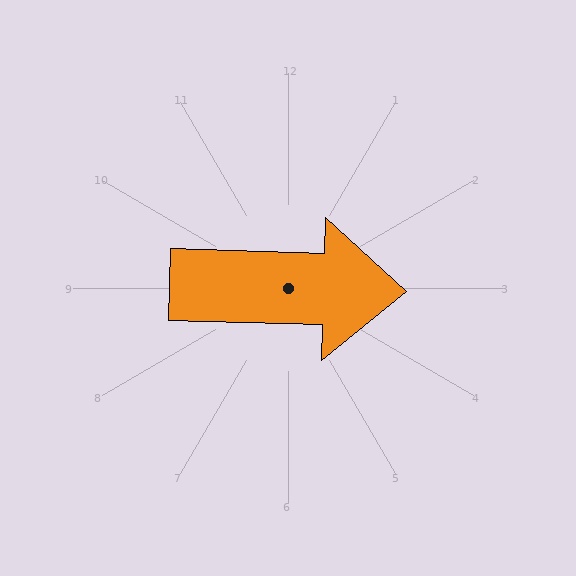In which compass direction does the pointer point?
East.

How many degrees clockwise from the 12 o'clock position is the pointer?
Approximately 92 degrees.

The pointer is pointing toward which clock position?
Roughly 3 o'clock.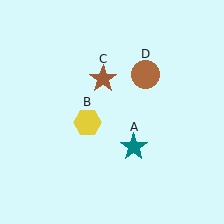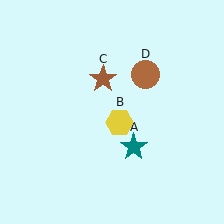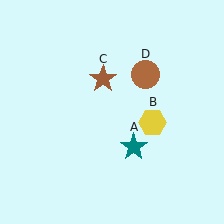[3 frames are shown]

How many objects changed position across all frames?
1 object changed position: yellow hexagon (object B).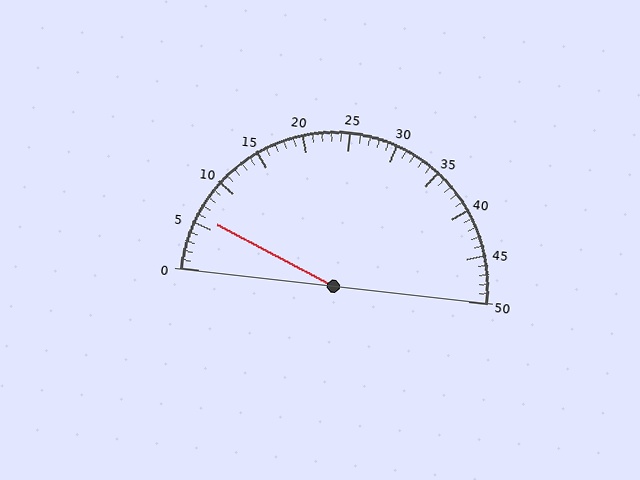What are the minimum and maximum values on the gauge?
The gauge ranges from 0 to 50.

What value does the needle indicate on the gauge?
The needle indicates approximately 6.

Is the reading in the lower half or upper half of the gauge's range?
The reading is in the lower half of the range (0 to 50).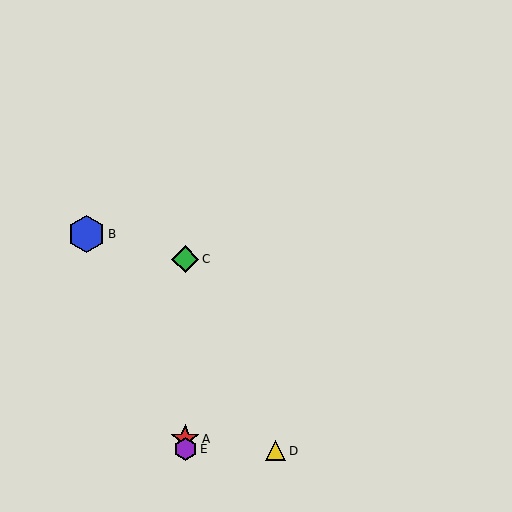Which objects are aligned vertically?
Objects A, C, E are aligned vertically.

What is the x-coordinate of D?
Object D is at x≈276.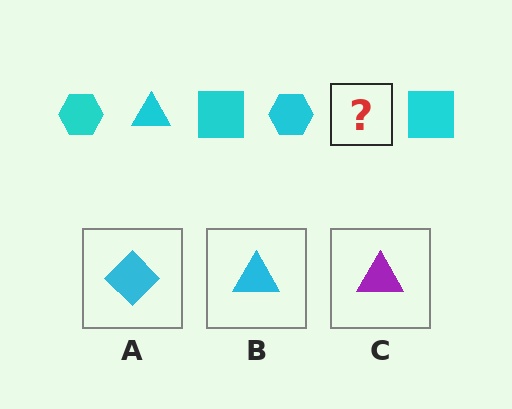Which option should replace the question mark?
Option B.